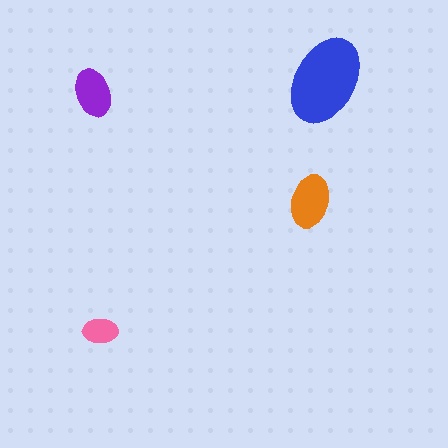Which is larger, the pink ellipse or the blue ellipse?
The blue one.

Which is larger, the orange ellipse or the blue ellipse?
The blue one.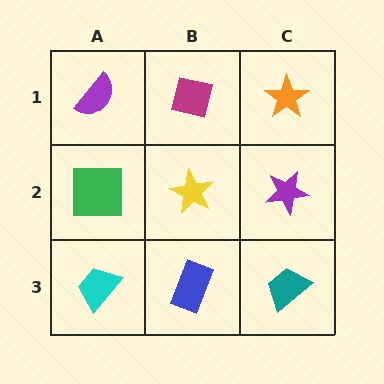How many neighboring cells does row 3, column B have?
3.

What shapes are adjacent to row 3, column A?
A green square (row 2, column A), a blue rectangle (row 3, column B).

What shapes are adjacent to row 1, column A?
A green square (row 2, column A), a magenta square (row 1, column B).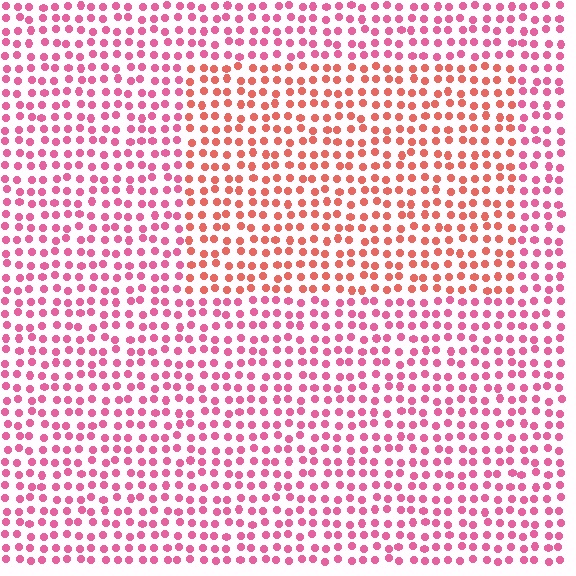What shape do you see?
I see a rectangle.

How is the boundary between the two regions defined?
The boundary is defined purely by a slight shift in hue (about 32 degrees). Spacing, size, and orientation are identical on both sides.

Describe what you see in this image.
The image is filled with small pink elements in a uniform arrangement. A rectangle-shaped region is visible where the elements are tinted to a slightly different hue, forming a subtle color boundary.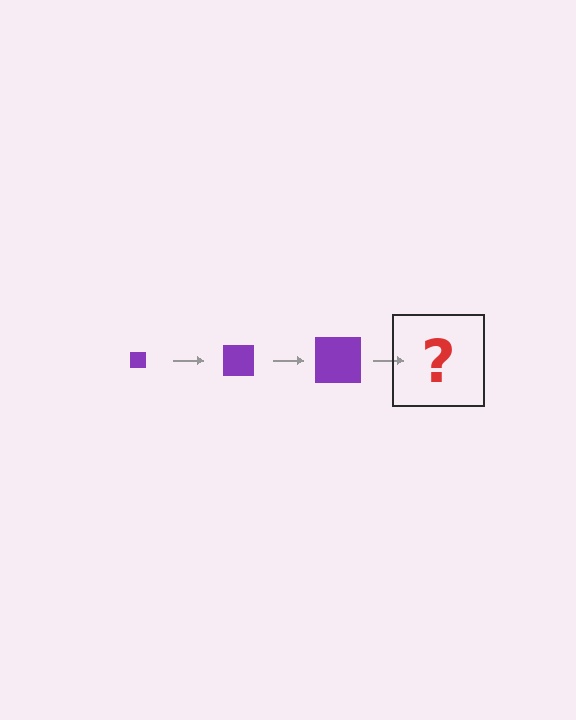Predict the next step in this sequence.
The next step is a purple square, larger than the previous one.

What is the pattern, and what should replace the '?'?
The pattern is that the square gets progressively larger each step. The '?' should be a purple square, larger than the previous one.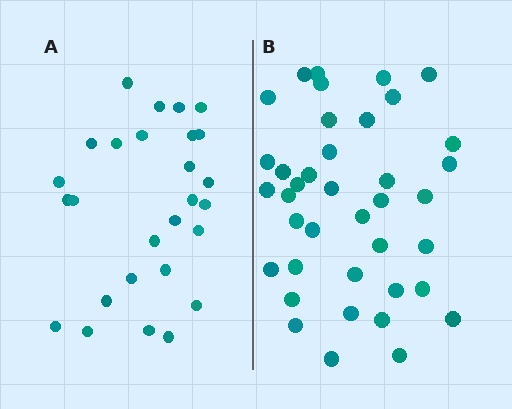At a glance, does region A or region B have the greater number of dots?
Region B (the right region) has more dots.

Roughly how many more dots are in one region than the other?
Region B has roughly 12 or so more dots than region A.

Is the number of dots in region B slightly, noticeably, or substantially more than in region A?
Region B has noticeably more, but not dramatically so. The ratio is roughly 1.4 to 1.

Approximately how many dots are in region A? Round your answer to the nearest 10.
About 30 dots. (The exact count is 27, which rounds to 30.)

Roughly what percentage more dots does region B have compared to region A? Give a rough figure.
About 45% more.